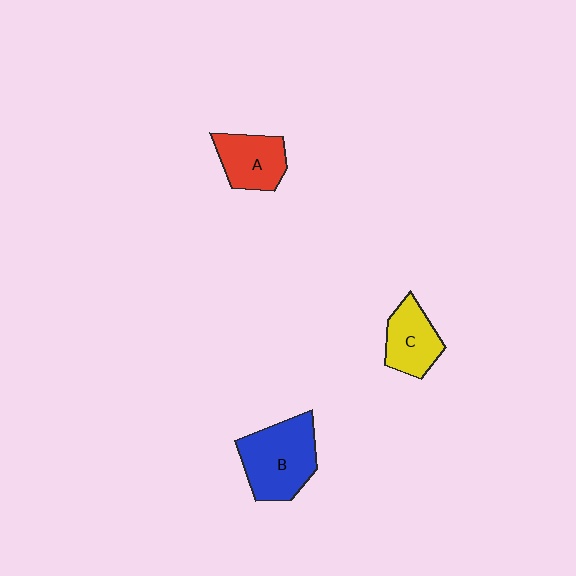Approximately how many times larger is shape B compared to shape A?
Approximately 1.5 times.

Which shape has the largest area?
Shape B (blue).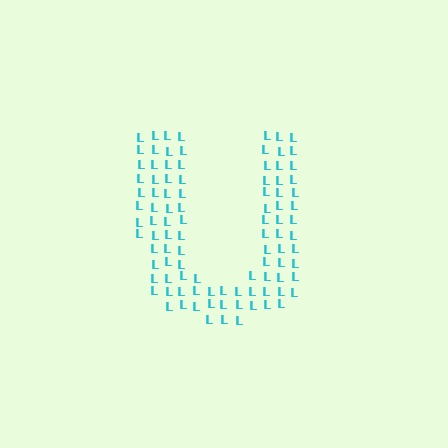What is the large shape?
The large shape is the letter U.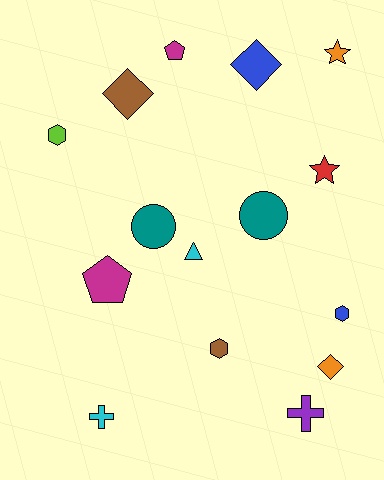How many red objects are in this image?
There is 1 red object.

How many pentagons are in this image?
There are 2 pentagons.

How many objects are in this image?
There are 15 objects.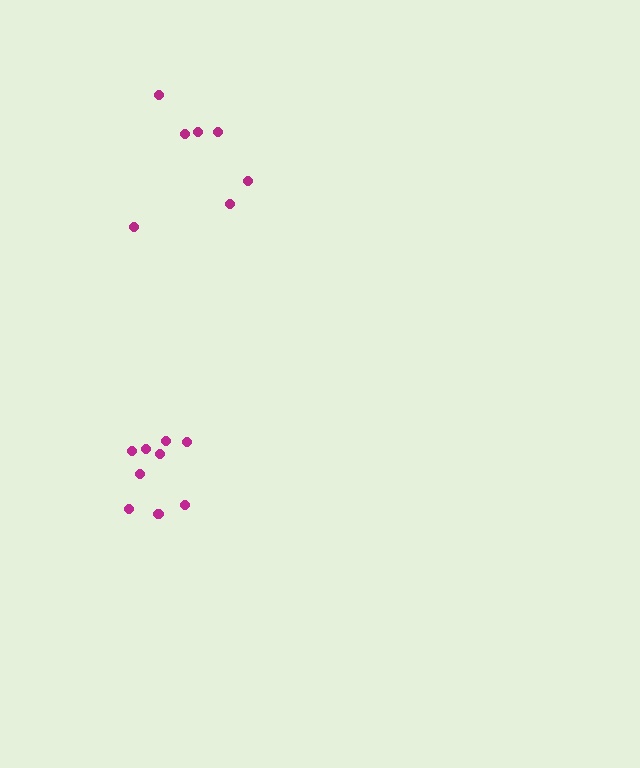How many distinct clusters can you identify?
There are 2 distinct clusters.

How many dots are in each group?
Group 1: 9 dots, Group 2: 7 dots (16 total).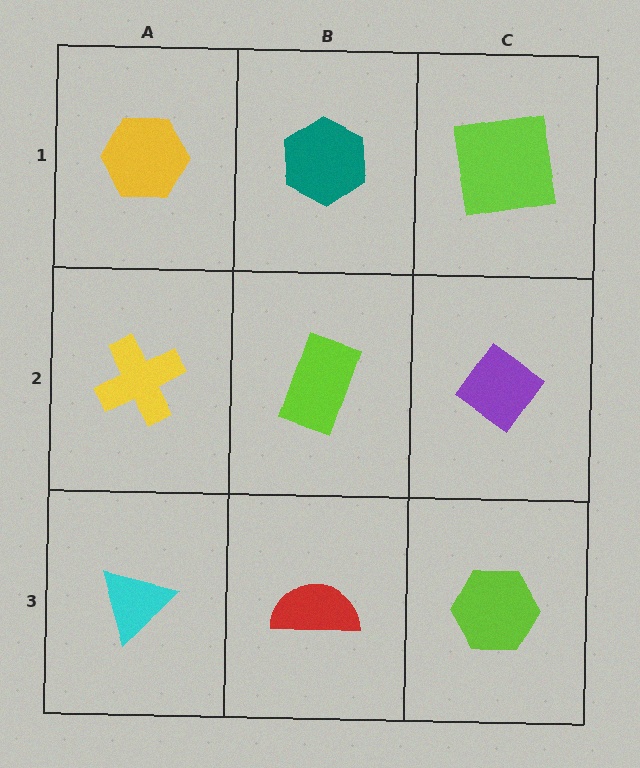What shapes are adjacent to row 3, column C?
A purple diamond (row 2, column C), a red semicircle (row 3, column B).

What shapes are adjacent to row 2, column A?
A yellow hexagon (row 1, column A), a cyan triangle (row 3, column A), a lime rectangle (row 2, column B).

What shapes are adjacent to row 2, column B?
A teal hexagon (row 1, column B), a red semicircle (row 3, column B), a yellow cross (row 2, column A), a purple diamond (row 2, column C).